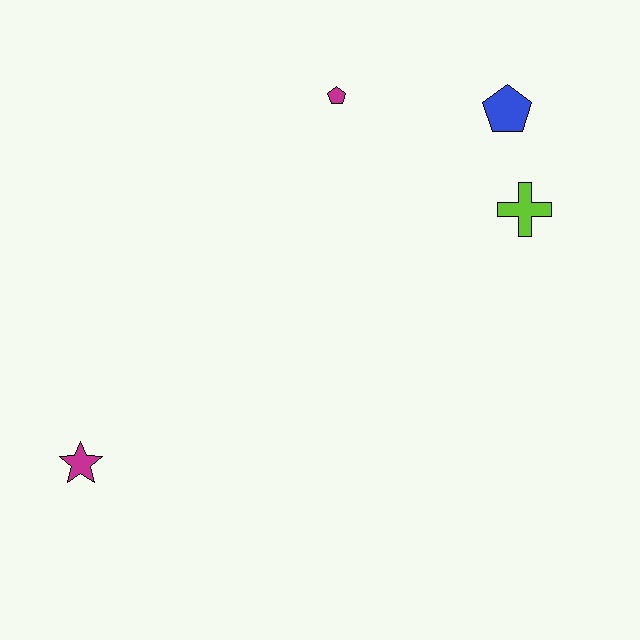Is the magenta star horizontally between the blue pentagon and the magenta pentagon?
No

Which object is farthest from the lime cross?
The magenta star is farthest from the lime cross.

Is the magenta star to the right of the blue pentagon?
No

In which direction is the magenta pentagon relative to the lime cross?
The magenta pentagon is to the left of the lime cross.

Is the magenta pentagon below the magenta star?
No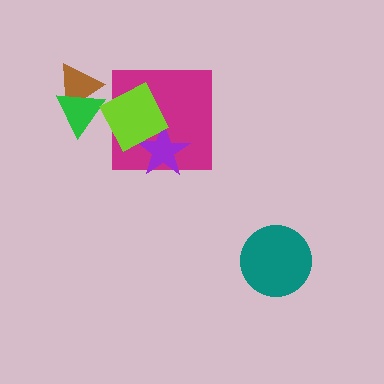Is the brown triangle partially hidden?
Yes, it is partially covered by another shape.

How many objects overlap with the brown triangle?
1 object overlaps with the brown triangle.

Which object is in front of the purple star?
The lime square is in front of the purple star.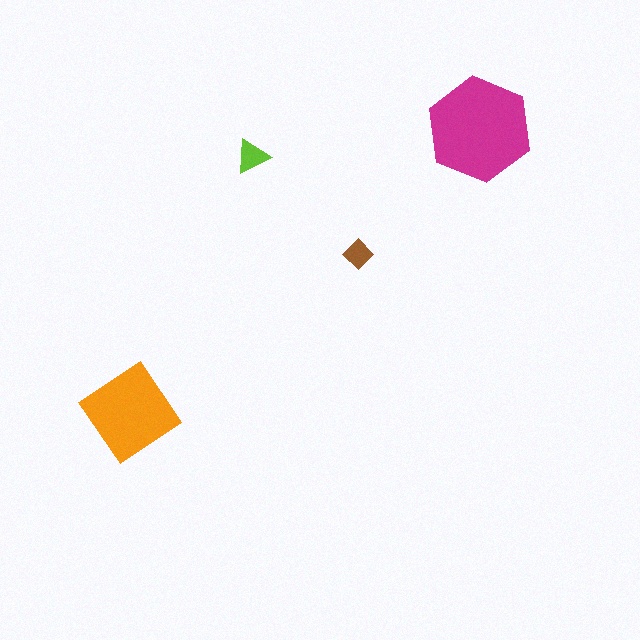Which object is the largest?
The magenta hexagon.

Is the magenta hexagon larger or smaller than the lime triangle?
Larger.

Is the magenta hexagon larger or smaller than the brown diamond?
Larger.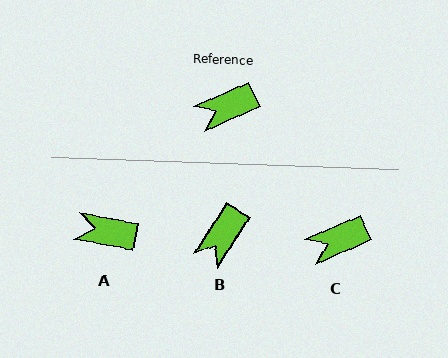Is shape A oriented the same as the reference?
No, it is off by about 34 degrees.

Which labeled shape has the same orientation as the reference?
C.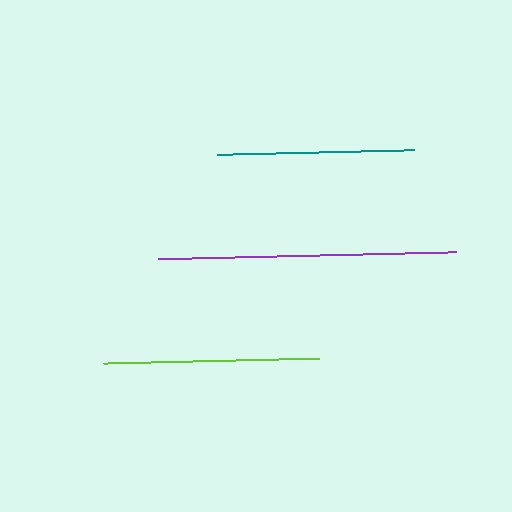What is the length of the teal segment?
The teal segment is approximately 197 pixels long.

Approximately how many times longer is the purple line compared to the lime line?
The purple line is approximately 1.4 times the length of the lime line.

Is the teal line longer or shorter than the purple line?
The purple line is longer than the teal line.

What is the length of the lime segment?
The lime segment is approximately 216 pixels long.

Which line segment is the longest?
The purple line is the longest at approximately 298 pixels.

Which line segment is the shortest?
The teal line is the shortest at approximately 197 pixels.